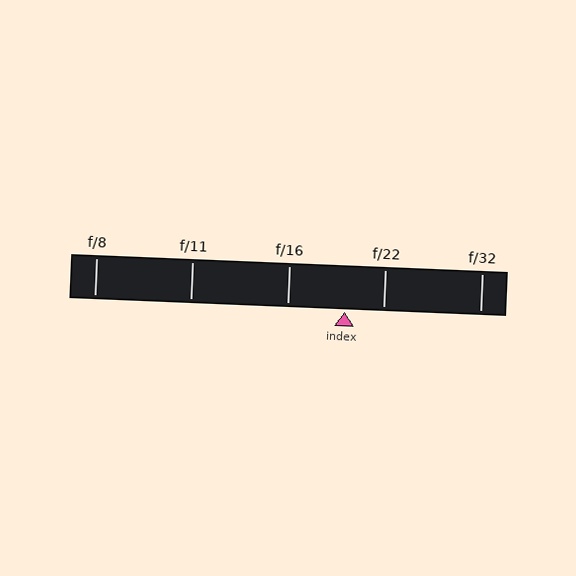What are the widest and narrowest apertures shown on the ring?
The widest aperture shown is f/8 and the narrowest is f/32.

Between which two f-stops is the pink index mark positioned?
The index mark is between f/16 and f/22.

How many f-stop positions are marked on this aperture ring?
There are 5 f-stop positions marked.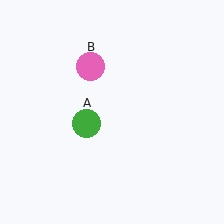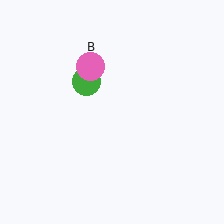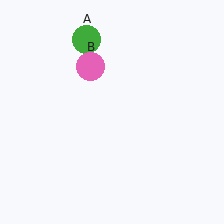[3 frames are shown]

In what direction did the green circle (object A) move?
The green circle (object A) moved up.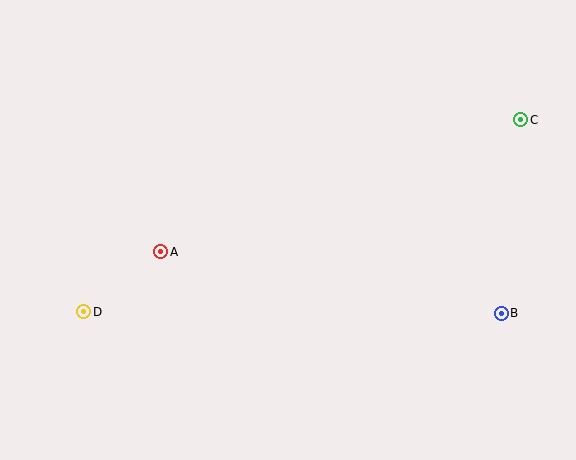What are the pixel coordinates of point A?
Point A is at (161, 252).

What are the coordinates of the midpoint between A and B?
The midpoint between A and B is at (331, 283).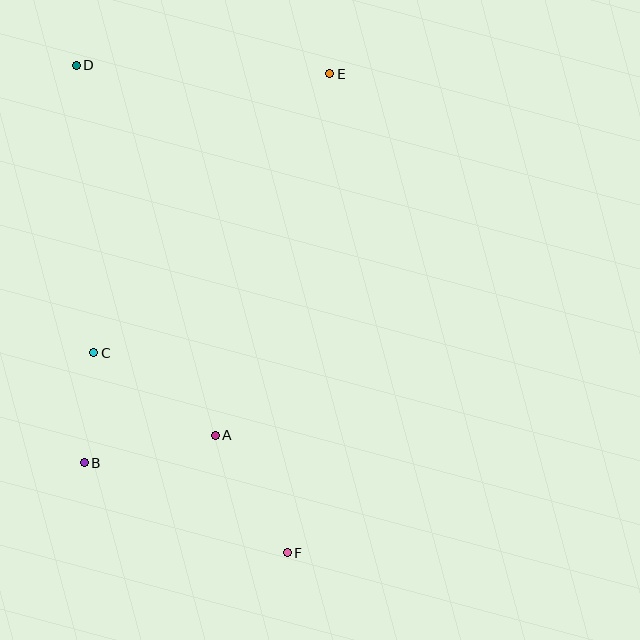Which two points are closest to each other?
Points B and C are closest to each other.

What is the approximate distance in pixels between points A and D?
The distance between A and D is approximately 395 pixels.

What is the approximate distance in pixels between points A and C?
The distance between A and C is approximately 147 pixels.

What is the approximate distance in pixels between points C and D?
The distance between C and D is approximately 288 pixels.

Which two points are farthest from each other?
Points D and F are farthest from each other.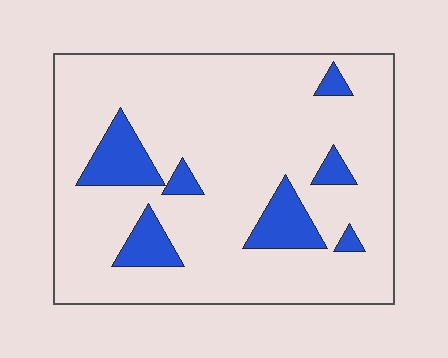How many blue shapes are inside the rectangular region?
7.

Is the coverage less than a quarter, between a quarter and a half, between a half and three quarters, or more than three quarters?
Less than a quarter.